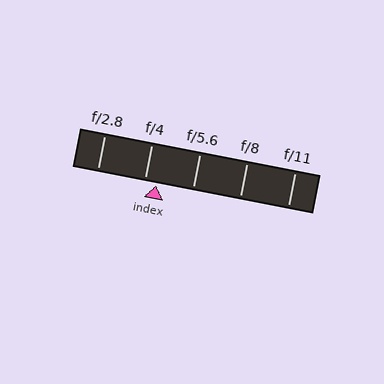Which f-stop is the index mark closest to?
The index mark is closest to f/4.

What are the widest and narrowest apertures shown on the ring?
The widest aperture shown is f/2.8 and the narrowest is f/11.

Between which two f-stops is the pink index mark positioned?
The index mark is between f/4 and f/5.6.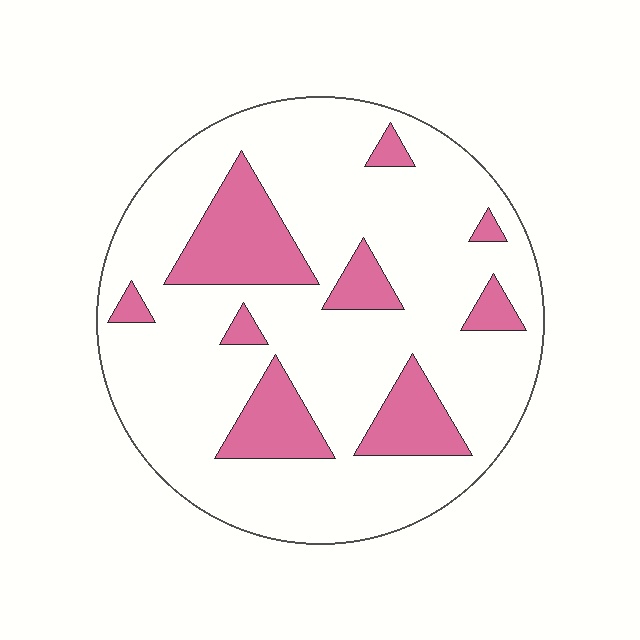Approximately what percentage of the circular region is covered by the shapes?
Approximately 20%.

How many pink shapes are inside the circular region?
9.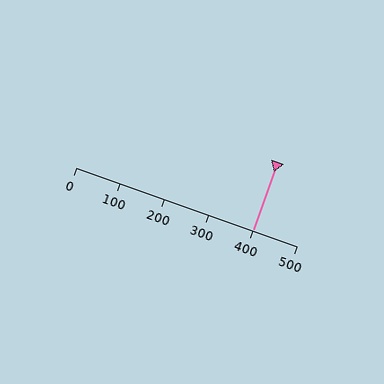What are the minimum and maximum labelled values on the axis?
The axis runs from 0 to 500.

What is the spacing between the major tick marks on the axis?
The major ticks are spaced 100 apart.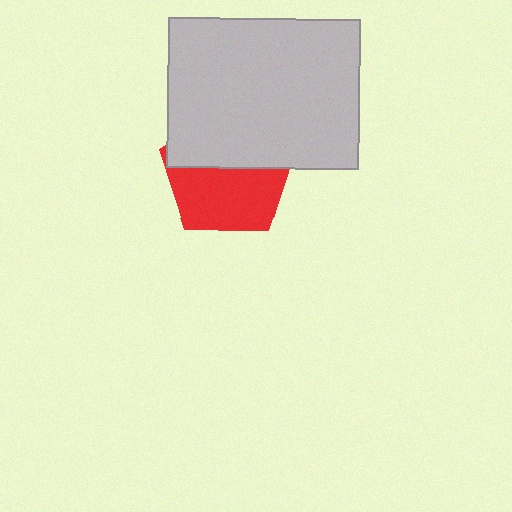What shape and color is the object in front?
The object in front is a light gray rectangle.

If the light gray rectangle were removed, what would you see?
You would see the complete red pentagon.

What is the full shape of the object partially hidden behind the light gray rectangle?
The partially hidden object is a red pentagon.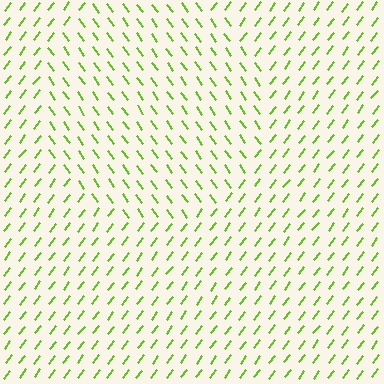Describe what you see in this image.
The image is filled with small lime line segments. A circle region in the image has lines oriented differently from the surrounding lines, creating a visible texture boundary.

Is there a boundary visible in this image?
Yes, there is a texture boundary formed by a change in line orientation.